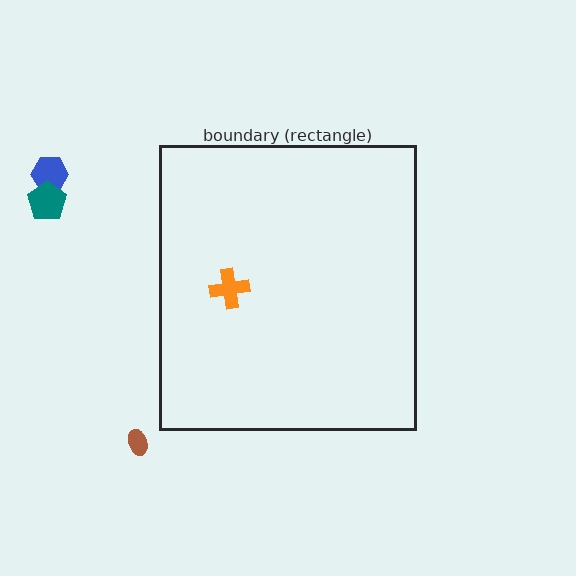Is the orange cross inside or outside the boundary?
Inside.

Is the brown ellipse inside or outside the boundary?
Outside.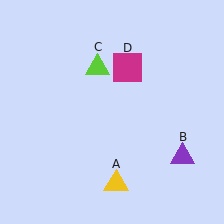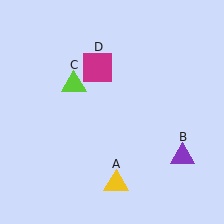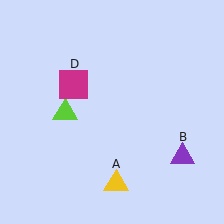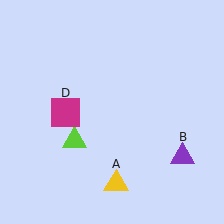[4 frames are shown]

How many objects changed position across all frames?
2 objects changed position: lime triangle (object C), magenta square (object D).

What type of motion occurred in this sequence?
The lime triangle (object C), magenta square (object D) rotated counterclockwise around the center of the scene.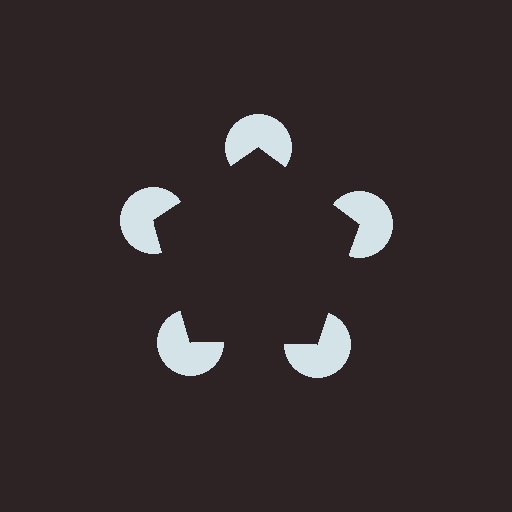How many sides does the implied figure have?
5 sides.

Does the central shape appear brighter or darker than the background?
It typically appears slightly darker than the background, even though no actual brightness change is drawn.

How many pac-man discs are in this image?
There are 5 — one at each vertex of the illusory pentagon.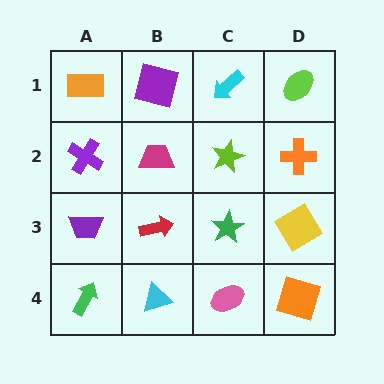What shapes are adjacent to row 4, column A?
A purple trapezoid (row 3, column A), a cyan triangle (row 4, column B).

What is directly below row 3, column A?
A green arrow.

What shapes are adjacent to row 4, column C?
A green star (row 3, column C), a cyan triangle (row 4, column B), an orange square (row 4, column D).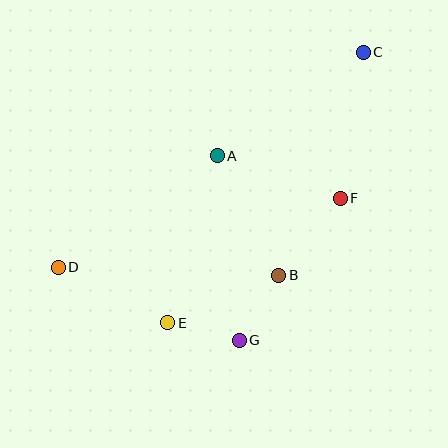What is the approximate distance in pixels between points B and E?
The distance between B and E is approximately 121 pixels.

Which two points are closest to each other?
Points E and G are closest to each other.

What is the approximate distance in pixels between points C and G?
The distance between C and G is approximately 314 pixels.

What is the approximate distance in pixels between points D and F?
The distance between D and F is approximately 291 pixels.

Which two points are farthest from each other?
Points C and D are farthest from each other.